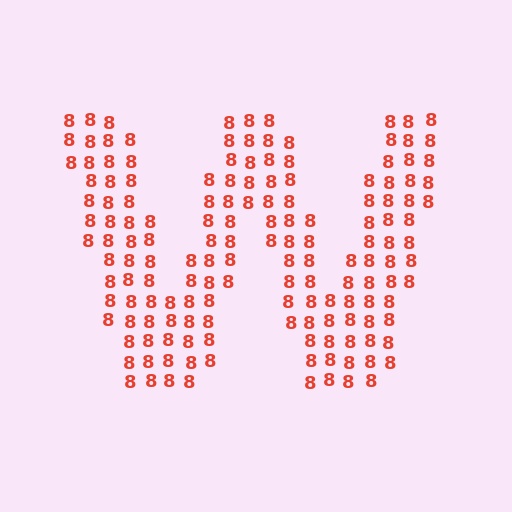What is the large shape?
The large shape is the letter W.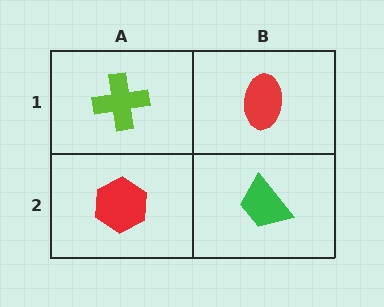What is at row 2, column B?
A green trapezoid.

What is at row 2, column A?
A red hexagon.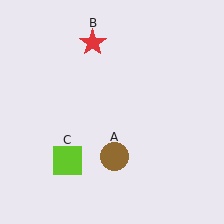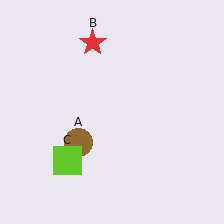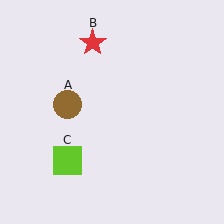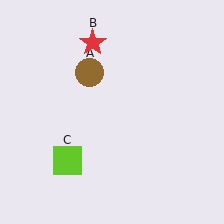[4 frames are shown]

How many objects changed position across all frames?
1 object changed position: brown circle (object A).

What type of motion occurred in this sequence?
The brown circle (object A) rotated clockwise around the center of the scene.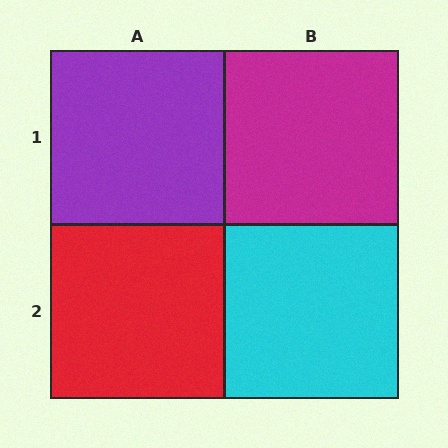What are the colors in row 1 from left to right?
Purple, magenta.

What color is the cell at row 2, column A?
Red.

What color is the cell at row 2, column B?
Cyan.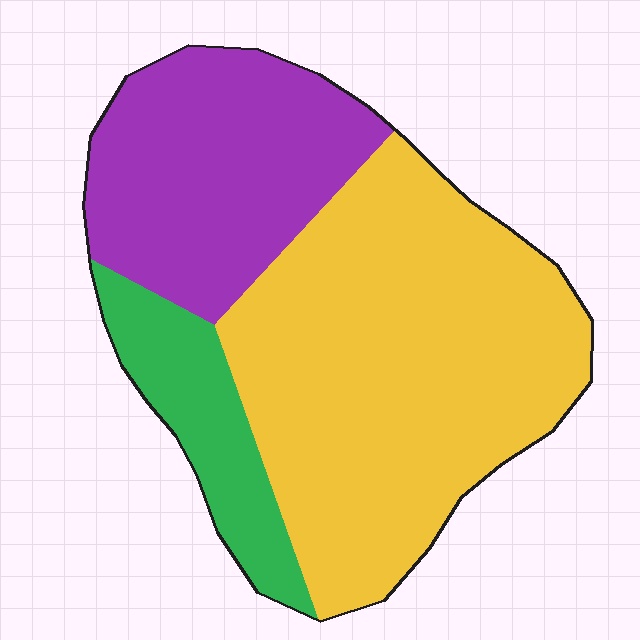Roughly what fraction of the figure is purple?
Purple covers roughly 30% of the figure.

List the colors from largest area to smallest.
From largest to smallest: yellow, purple, green.